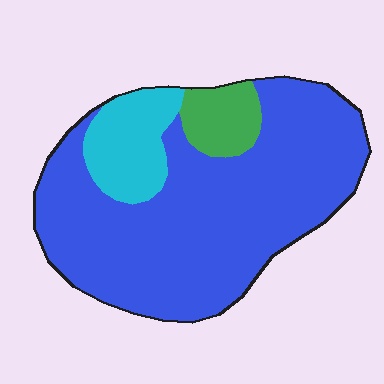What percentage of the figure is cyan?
Cyan takes up less than a quarter of the figure.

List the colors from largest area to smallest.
From largest to smallest: blue, cyan, green.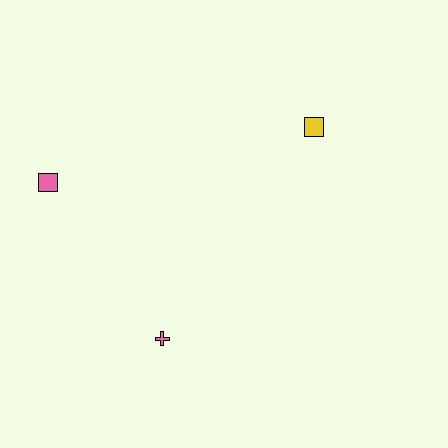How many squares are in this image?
There are 2 squares.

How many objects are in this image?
There are 3 objects.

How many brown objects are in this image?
There are no brown objects.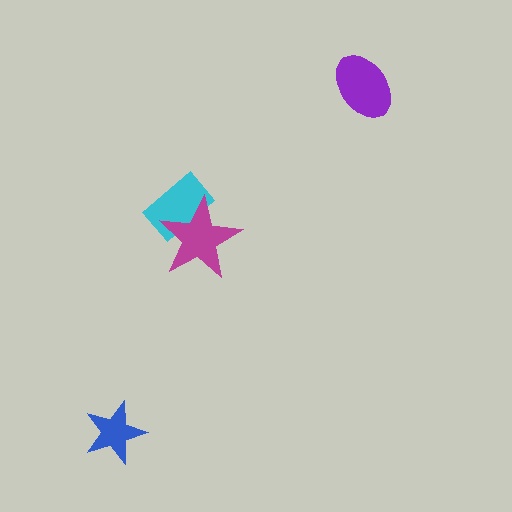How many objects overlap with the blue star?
0 objects overlap with the blue star.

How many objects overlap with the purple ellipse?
0 objects overlap with the purple ellipse.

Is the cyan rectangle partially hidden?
Yes, it is partially covered by another shape.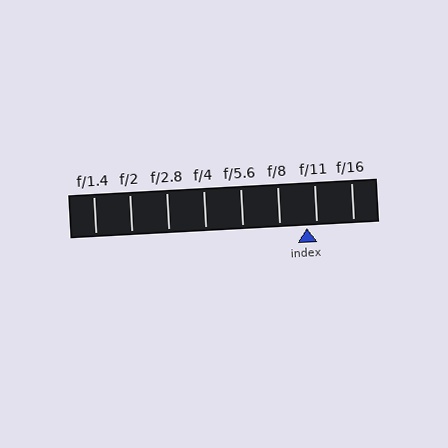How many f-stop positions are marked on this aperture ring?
There are 8 f-stop positions marked.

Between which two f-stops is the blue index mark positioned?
The index mark is between f/8 and f/11.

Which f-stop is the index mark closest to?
The index mark is closest to f/11.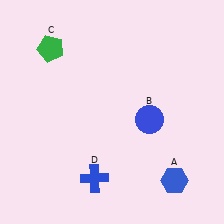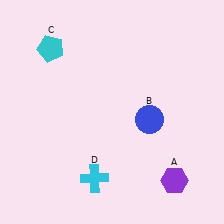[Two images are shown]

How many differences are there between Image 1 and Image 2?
There are 3 differences between the two images.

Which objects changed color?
A changed from blue to purple. C changed from green to cyan. D changed from blue to cyan.